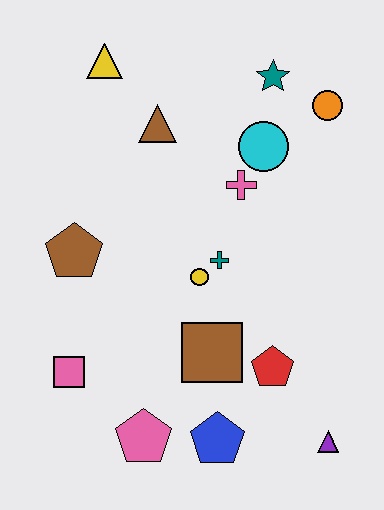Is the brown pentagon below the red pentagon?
No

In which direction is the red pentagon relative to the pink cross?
The red pentagon is below the pink cross.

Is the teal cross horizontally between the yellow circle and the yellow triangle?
No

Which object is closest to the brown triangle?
The yellow triangle is closest to the brown triangle.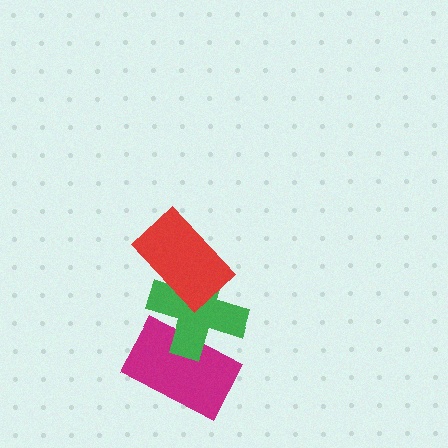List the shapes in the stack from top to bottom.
From top to bottom: the red rectangle, the green cross, the magenta rectangle.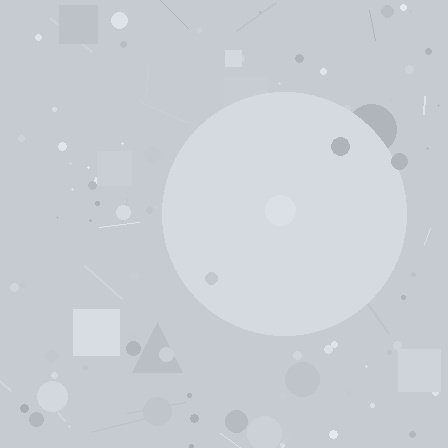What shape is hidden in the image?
A circle is hidden in the image.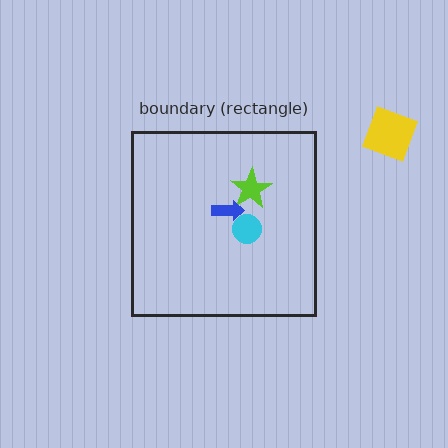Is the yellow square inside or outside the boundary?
Outside.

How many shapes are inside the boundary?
3 inside, 1 outside.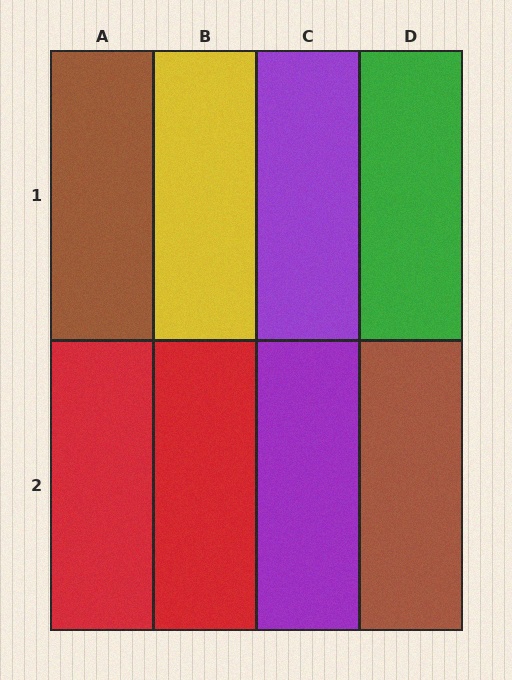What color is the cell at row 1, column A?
Brown.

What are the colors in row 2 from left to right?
Red, red, purple, brown.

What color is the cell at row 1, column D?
Green.